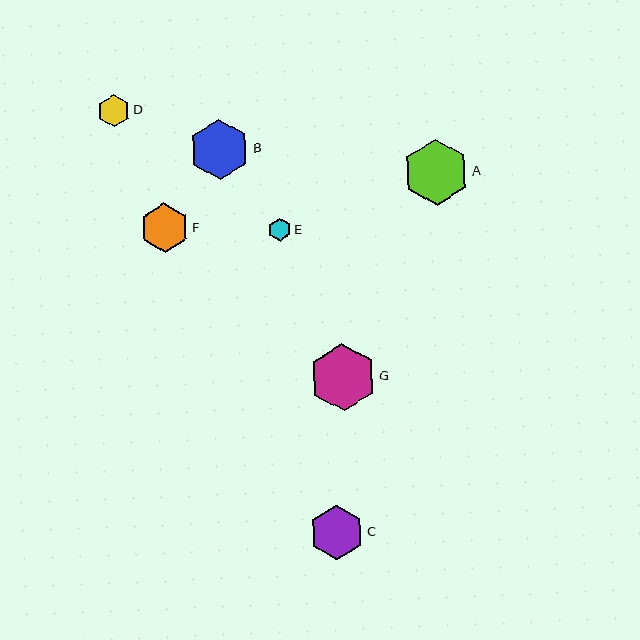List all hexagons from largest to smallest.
From largest to smallest: G, A, B, C, F, D, E.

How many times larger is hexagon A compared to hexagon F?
Hexagon A is approximately 1.3 times the size of hexagon F.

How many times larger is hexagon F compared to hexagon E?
Hexagon F is approximately 2.1 times the size of hexagon E.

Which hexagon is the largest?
Hexagon G is the largest with a size of approximately 67 pixels.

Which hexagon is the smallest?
Hexagon E is the smallest with a size of approximately 23 pixels.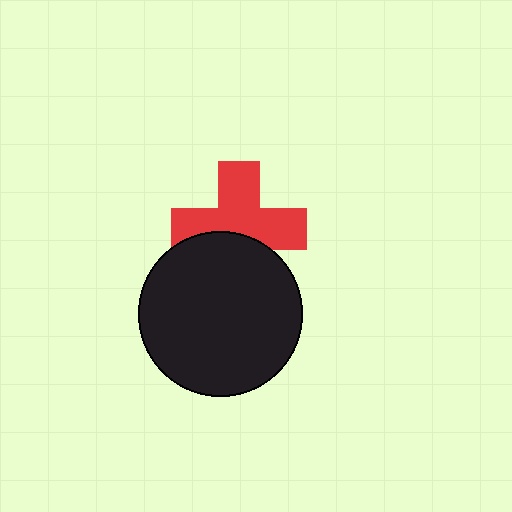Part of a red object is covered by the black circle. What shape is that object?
It is a cross.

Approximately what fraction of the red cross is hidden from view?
Roughly 34% of the red cross is hidden behind the black circle.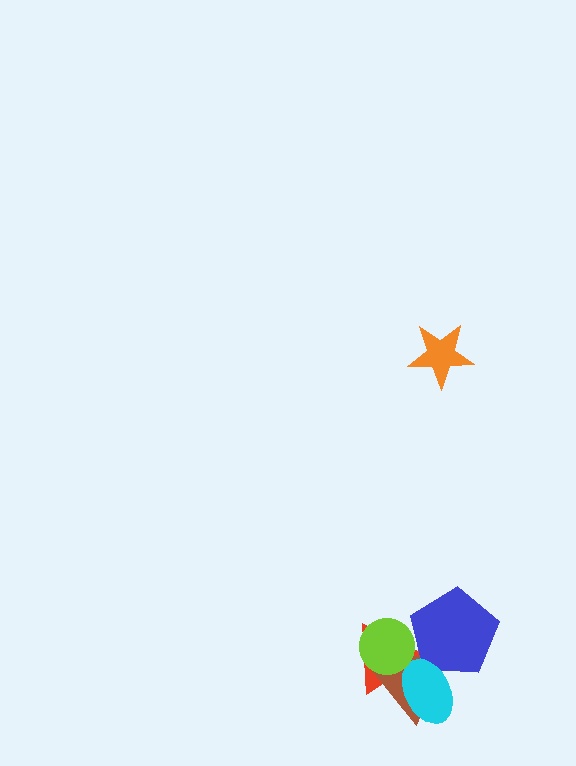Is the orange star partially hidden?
No, no other shape covers it.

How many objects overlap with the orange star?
0 objects overlap with the orange star.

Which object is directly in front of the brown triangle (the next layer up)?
The blue pentagon is directly in front of the brown triangle.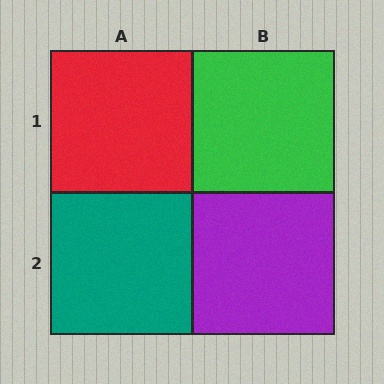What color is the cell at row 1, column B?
Green.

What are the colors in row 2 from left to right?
Teal, purple.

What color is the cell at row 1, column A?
Red.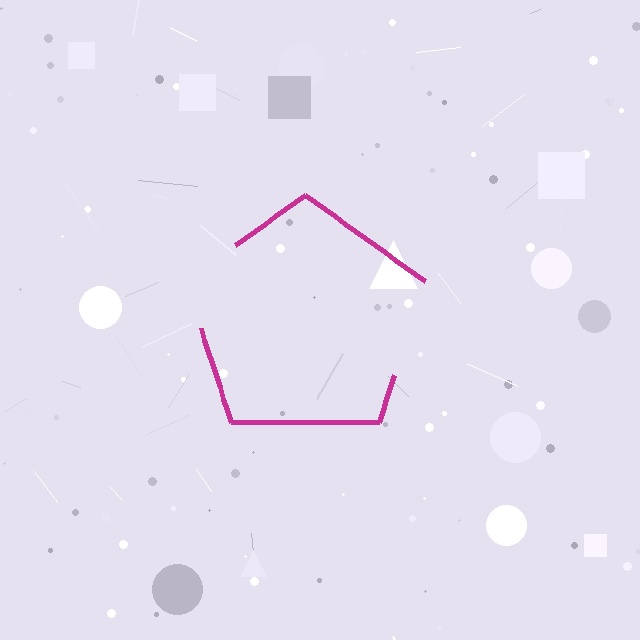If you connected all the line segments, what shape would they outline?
They would outline a pentagon.